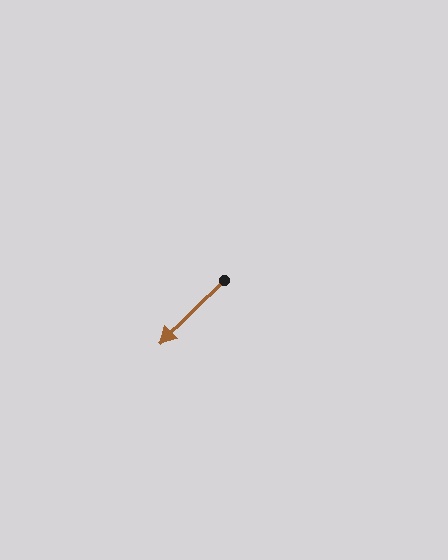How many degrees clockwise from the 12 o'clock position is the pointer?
Approximately 226 degrees.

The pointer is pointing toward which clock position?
Roughly 8 o'clock.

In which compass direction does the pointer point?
Southwest.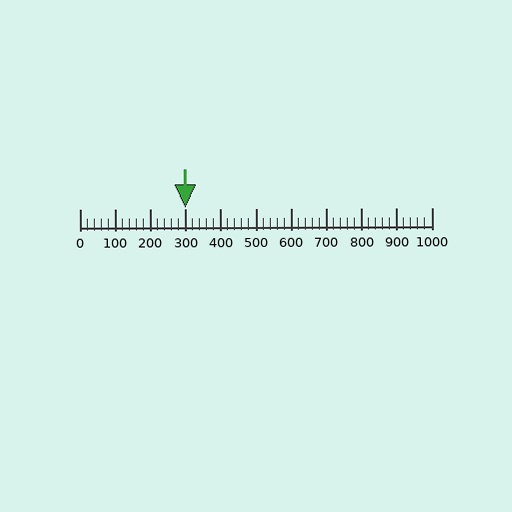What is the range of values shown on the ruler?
The ruler shows values from 0 to 1000.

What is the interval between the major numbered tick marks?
The major tick marks are spaced 100 units apart.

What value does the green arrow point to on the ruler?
The green arrow points to approximately 301.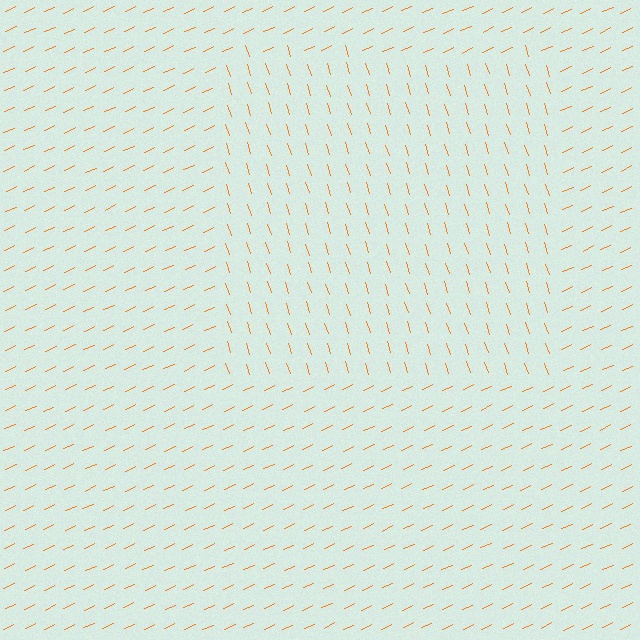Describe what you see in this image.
The image is filled with small orange line segments. A rectangle region in the image has lines oriented differently from the surrounding lines, creating a visible texture boundary.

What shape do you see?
I see a rectangle.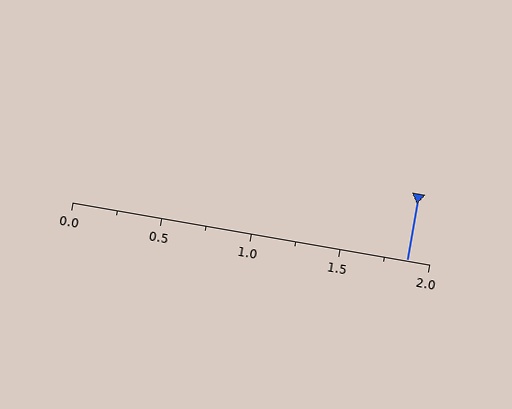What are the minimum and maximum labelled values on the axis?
The axis runs from 0.0 to 2.0.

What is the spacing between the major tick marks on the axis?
The major ticks are spaced 0.5 apart.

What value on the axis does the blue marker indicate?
The marker indicates approximately 1.88.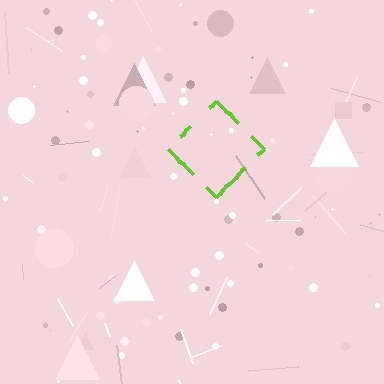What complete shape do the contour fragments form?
The contour fragments form a diamond.